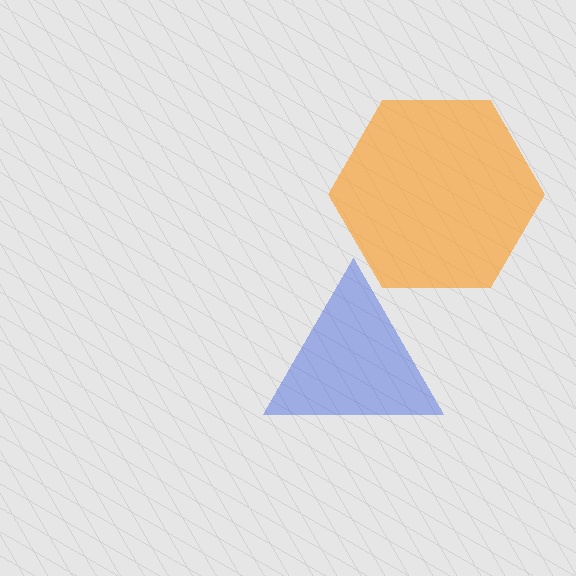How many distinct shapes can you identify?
There are 2 distinct shapes: a blue triangle, an orange hexagon.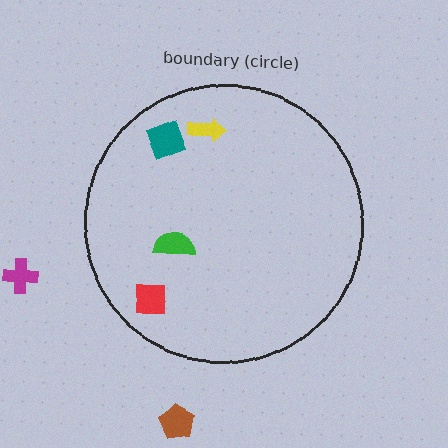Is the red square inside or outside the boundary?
Inside.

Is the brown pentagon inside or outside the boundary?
Outside.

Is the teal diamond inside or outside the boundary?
Inside.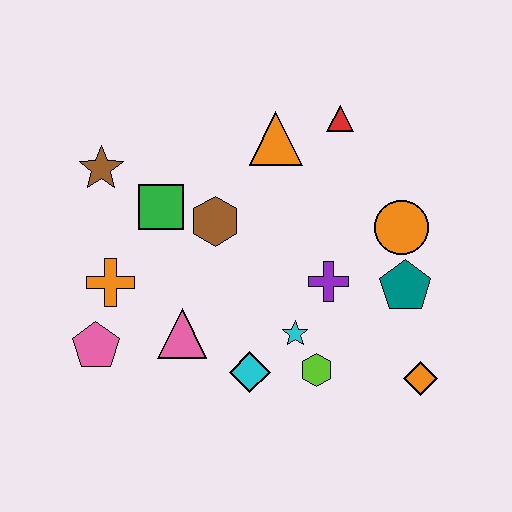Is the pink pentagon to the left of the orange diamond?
Yes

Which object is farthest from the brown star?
The orange diamond is farthest from the brown star.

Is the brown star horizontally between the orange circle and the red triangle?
No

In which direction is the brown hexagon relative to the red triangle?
The brown hexagon is to the left of the red triangle.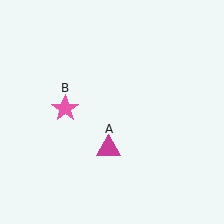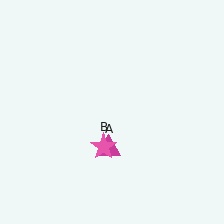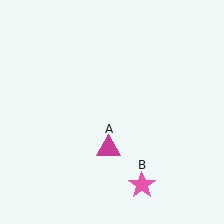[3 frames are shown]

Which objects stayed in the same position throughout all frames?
Magenta triangle (object A) remained stationary.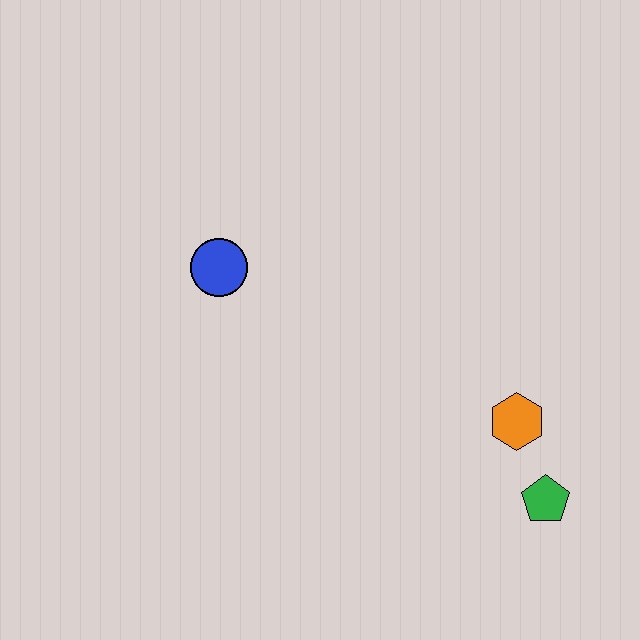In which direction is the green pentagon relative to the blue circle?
The green pentagon is to the right of the blue circle.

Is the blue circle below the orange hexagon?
No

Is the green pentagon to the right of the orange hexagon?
Yes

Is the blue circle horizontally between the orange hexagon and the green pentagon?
No